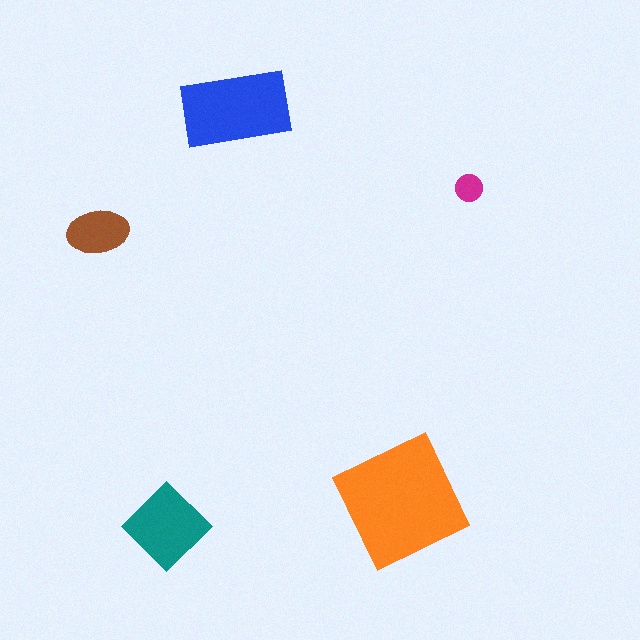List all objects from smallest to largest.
The magenta circle, the brown ellipse, the teal diamond, the blue rectangle, the orange square.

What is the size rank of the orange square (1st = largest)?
1st.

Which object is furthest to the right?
The magenta circle is rightmost.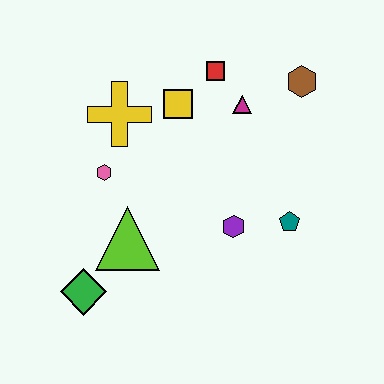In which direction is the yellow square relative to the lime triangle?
The yellow square is above the lime triangle.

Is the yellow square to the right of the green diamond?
Yes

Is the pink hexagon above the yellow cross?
No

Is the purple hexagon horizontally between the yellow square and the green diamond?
No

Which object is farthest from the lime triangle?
The brown hexagon is farthest from the lime triangle.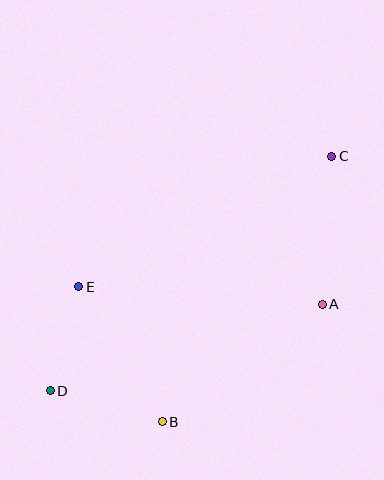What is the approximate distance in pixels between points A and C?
The distance between A and C is approximately 148 pixels.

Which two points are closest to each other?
Points D and E are closest to each other.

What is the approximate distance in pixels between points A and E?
The distance between A and E is approximately 244 pixels.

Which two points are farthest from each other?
Points C and D are farthest from each other.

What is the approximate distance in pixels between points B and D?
The distance between B and D is approximately 116 pixels.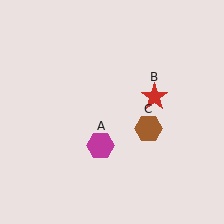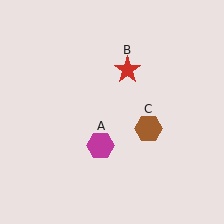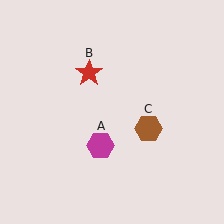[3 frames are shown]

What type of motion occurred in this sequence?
The red star (object B) rotated counterclockwise around the center of the scene.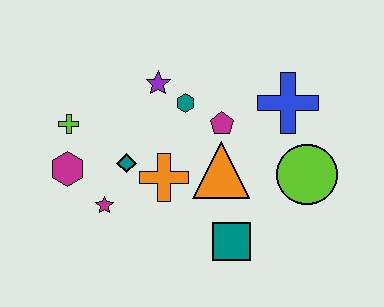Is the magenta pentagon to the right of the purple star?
Yes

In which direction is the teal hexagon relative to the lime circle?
The teal hexagon is to the left of the lime circle.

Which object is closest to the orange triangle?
The magenta pentagon is closest to the orange triangle.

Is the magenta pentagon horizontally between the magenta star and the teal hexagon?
No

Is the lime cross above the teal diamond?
Yes